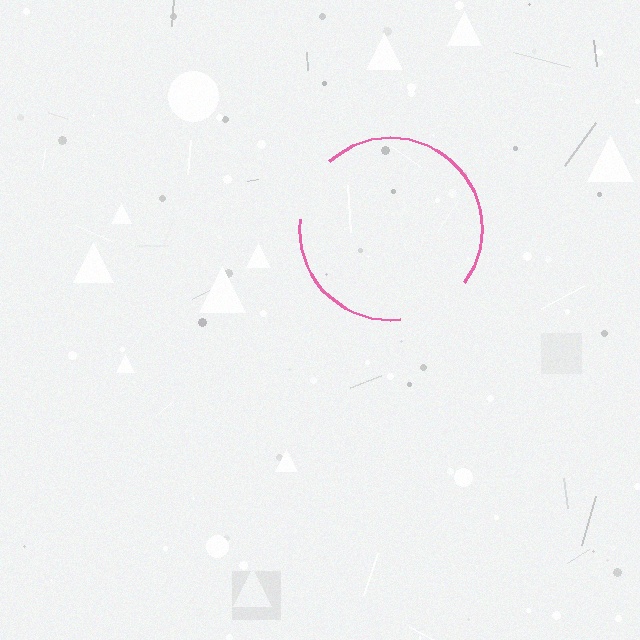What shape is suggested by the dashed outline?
The dashed outline suggests a circle.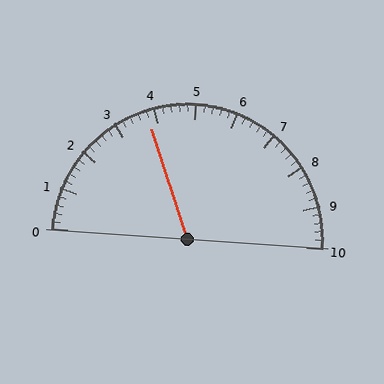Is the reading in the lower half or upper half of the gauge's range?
The reading is in the lower half of the range (0 to 10).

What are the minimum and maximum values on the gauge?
The gauge ranges from 0 to 10.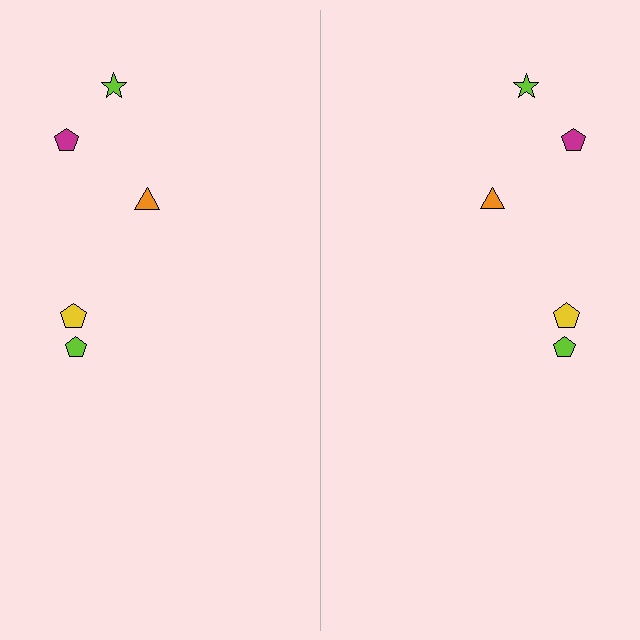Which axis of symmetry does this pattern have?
The pattern has a vertical axis of symmetry running through the center of the image.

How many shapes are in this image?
There are 10 shapes in this image.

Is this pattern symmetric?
Yes, this pattern has bilateral (reflection) symmetry.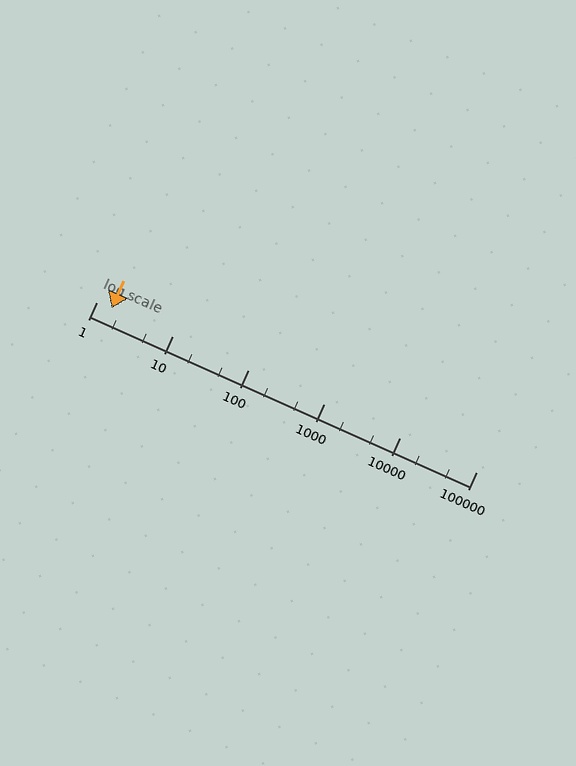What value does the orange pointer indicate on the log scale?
The pointer indicates approximately 1.6.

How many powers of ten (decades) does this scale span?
The scale spans 5 decades, from 1 to 100000.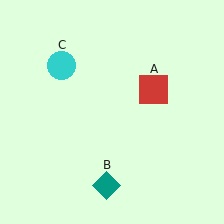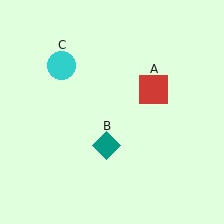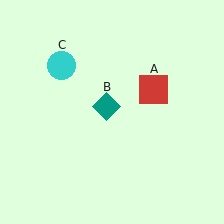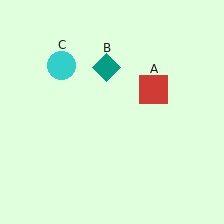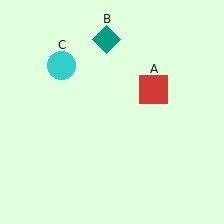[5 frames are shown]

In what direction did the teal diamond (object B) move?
The teal diamond (object B) moved up.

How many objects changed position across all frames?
1 object changed position: teal diamond (object B).